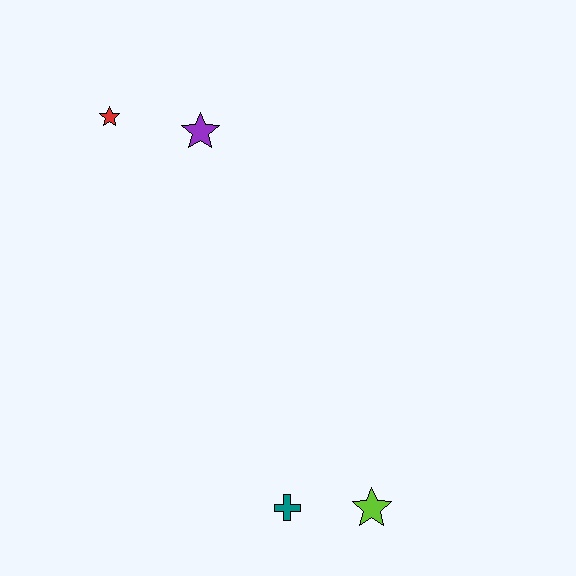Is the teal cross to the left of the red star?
No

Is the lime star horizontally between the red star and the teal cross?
No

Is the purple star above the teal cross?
Yes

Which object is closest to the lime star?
The teal cross is closest to the lime star.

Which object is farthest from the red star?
The lime star is farthest from the red star.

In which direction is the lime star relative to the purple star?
The lime star is below the purple star.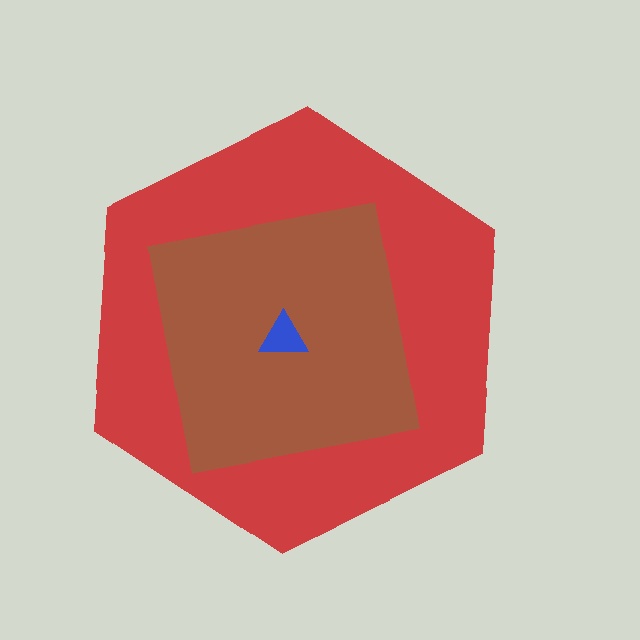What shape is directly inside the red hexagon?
The brown square.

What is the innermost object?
The blue triangle.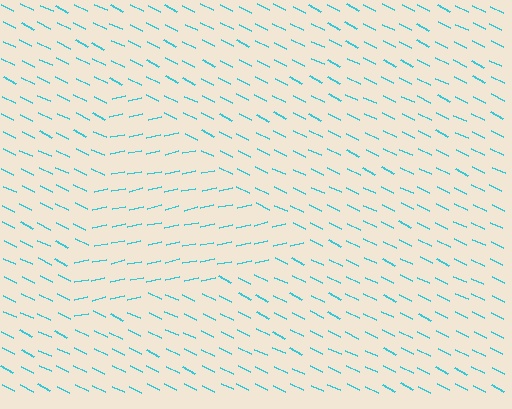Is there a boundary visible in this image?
Yes, there is a texture boundary formed by a change in line orientation.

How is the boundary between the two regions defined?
The boundary is defined purely by a change in line orientation (approximately 38 degrees difference). All lines are the same color and thickness.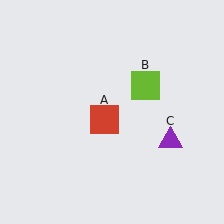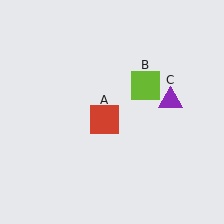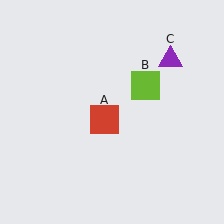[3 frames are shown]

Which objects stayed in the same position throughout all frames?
Red square (object A) and lime square (object B) remained stationary.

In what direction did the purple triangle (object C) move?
The purple triangle (object C) moved up.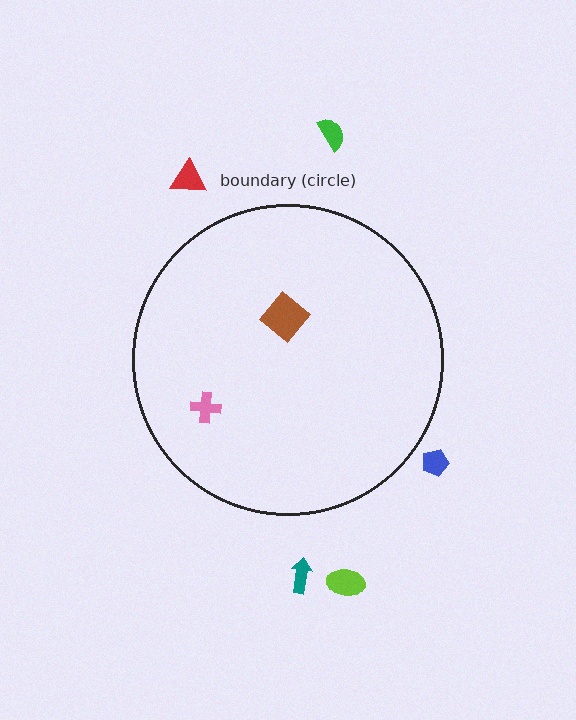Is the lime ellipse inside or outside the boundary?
Outside.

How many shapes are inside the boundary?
2 inside, 5 outside.